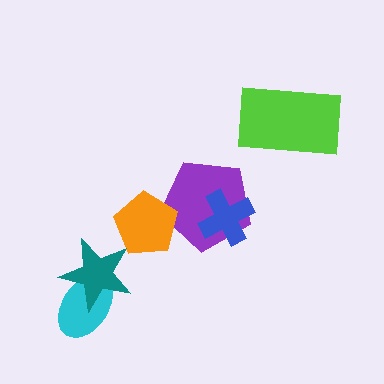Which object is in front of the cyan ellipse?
The teal star is in front of the cyan ellipse.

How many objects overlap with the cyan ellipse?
1 object overlaps with the cyan ellipse.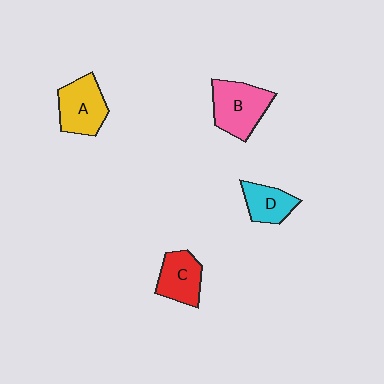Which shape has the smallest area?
Shape D (cyan).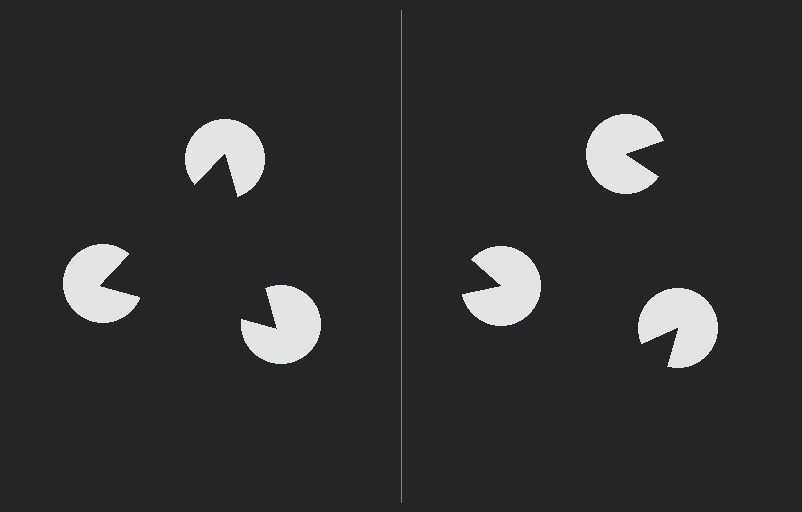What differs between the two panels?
The pac-man discs are positioned identically on both sides; only the wedge orientations differ. On the left they align to a triangle; on the right they are misaligned.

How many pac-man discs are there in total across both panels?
6 — 3 on each side.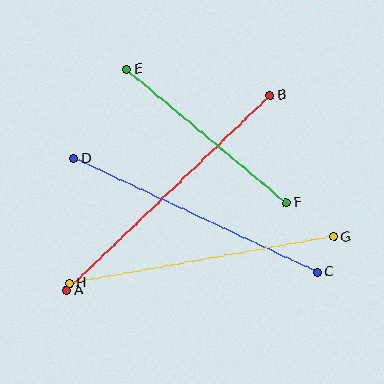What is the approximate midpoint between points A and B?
The midpoint is at approximately (168, 193) pixels.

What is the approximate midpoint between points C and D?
The midpoint is at approximately (196, 215) pixels.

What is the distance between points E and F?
The distance is approximately 208 pixels.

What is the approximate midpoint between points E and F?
The midpoint is at approximately (207, 136) pixels.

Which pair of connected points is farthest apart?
Points A and B are farthest apart.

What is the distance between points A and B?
The distance is approximately 282 pixels.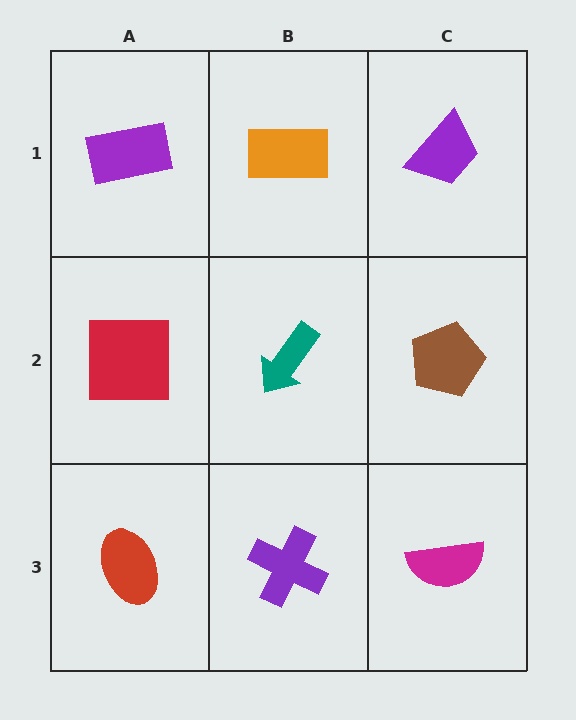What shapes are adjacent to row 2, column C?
A purple trapezoid (row 1, column C), a magenta semicircle (row 3, column C), a teal arrow (row 2, column B).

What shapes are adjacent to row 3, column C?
A brown pentagon (row 2, column C), a purple cross (row 3, column B).